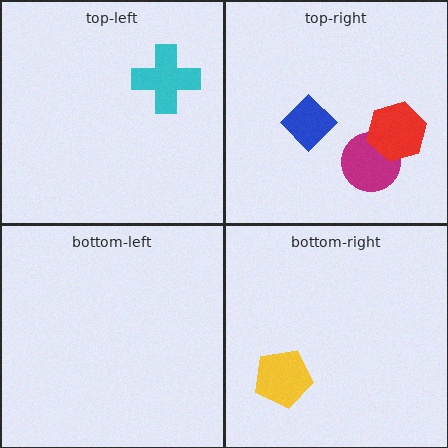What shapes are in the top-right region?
The magenta circle, the blue diamond, the red hexagon.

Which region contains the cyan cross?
The top-left region.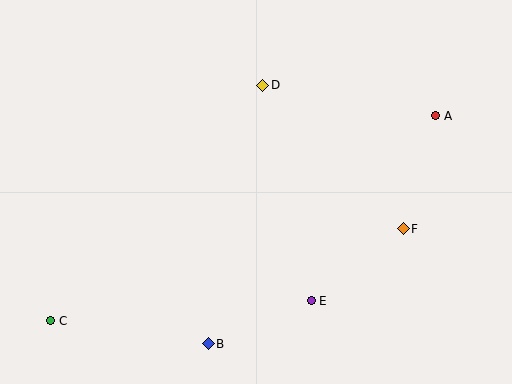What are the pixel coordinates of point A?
Point A is at (436, 116).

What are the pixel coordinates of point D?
Point D is at (263, 85).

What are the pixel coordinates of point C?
Point C is at (51, 321).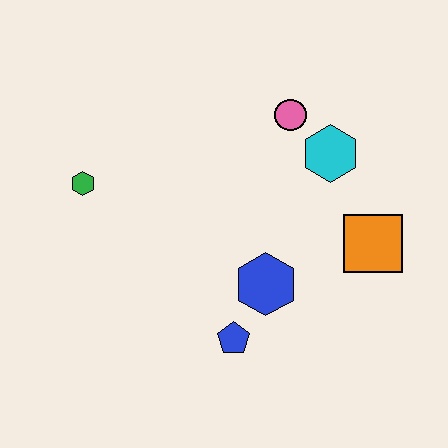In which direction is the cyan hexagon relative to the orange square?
The cyan hexagon is above the orange square.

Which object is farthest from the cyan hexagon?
The green hexagon is farthest from the cyan hexagon.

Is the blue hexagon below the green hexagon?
Yes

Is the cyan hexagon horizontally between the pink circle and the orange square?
Yes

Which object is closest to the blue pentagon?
The blue hexagon is closest to the blue pentagon.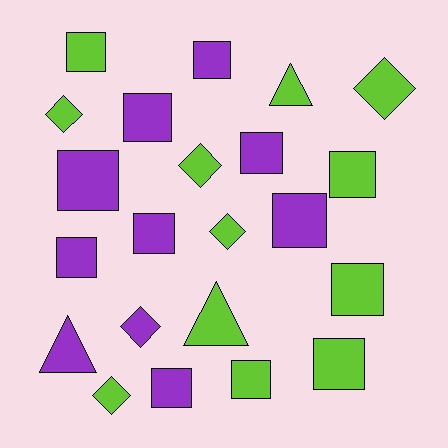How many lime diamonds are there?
There are 5 lime diamonds.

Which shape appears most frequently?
Square, with 13 objects.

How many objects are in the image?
There are 22 objects.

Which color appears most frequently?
Lime, with 12 objects.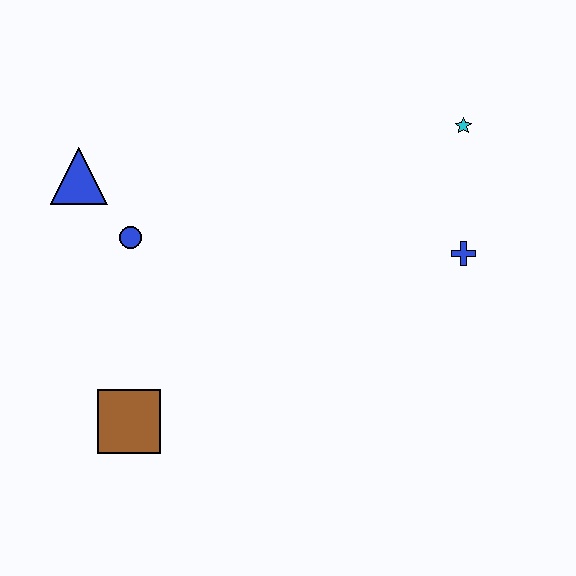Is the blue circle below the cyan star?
Yes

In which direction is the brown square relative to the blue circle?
The brown square is below the blue circle.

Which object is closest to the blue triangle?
The blue circle is closest to the blue triangle.